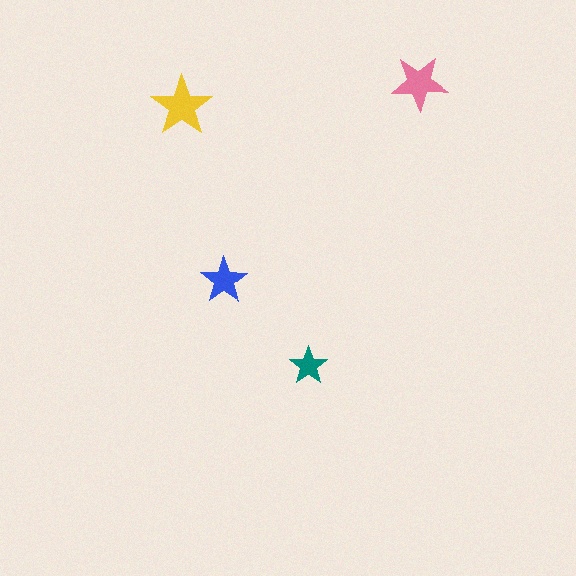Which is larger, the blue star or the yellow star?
The yellow one.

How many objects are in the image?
There are 4 objects in the image.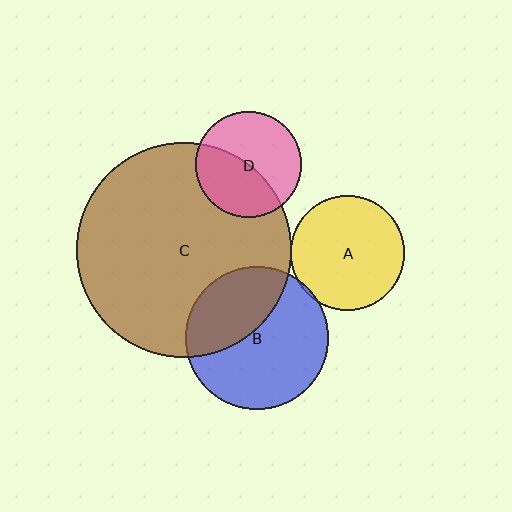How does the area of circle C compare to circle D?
Approximately 4.1 times.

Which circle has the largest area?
Circle C (brown).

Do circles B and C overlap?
Yes.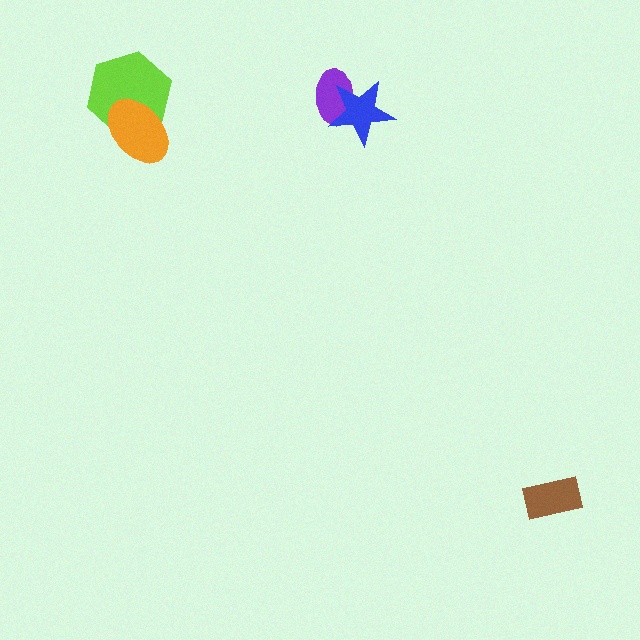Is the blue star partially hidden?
No, no other shape covers it.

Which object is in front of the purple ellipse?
The blue star is in front of the purple ellipse.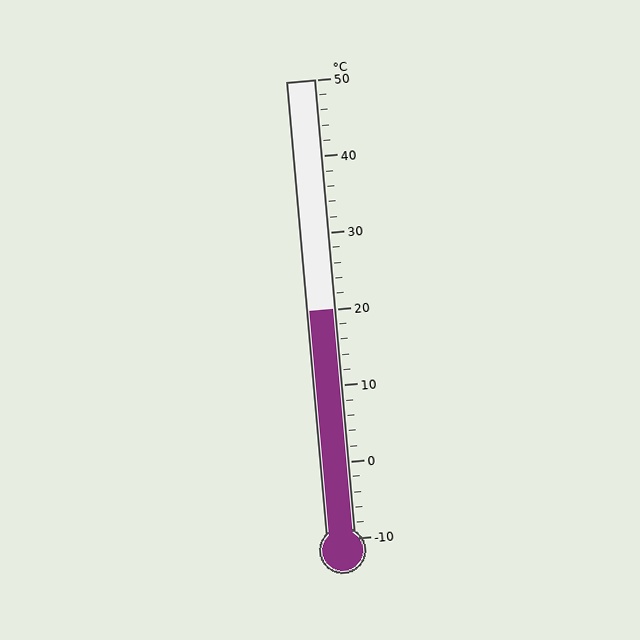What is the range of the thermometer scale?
The thermometer scale ranges from -10°C to 50°C.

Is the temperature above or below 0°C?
The temperature is above 0°C.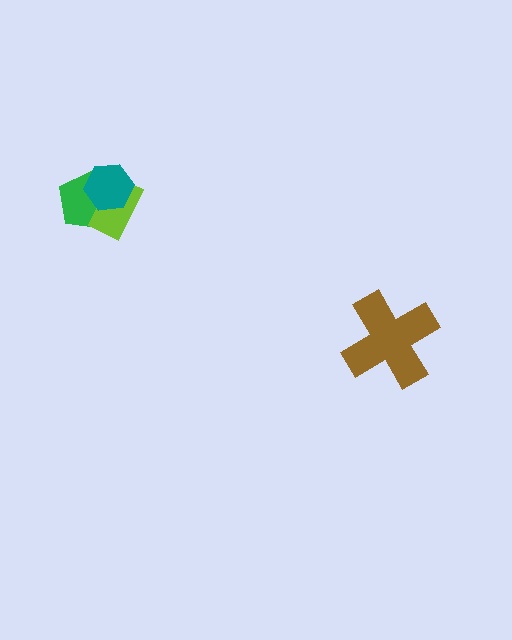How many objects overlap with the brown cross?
0 objects overlap with the brown cross.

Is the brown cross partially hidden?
No, no other shape covers it.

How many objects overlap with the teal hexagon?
2 objects overlap with the teal hexagon.